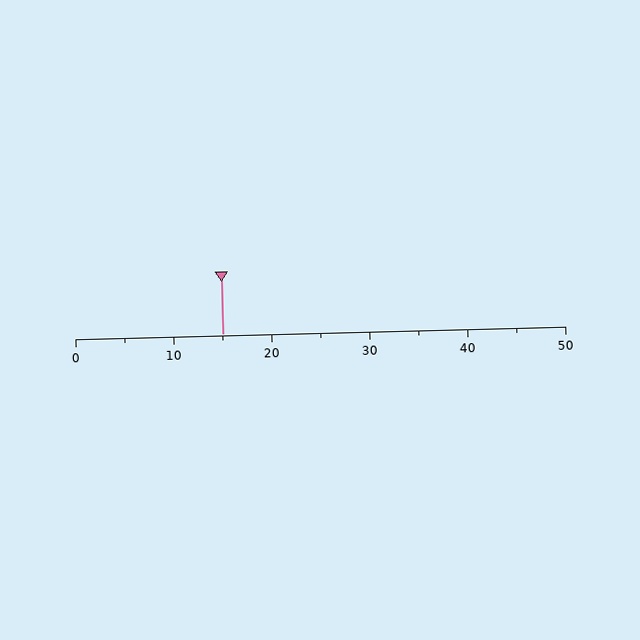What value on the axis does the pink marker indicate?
The marker indicates approximately 15.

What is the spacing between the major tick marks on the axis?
The major ticks are spaced 10 apart.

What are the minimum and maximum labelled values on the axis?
The axis runs from 0 to 50.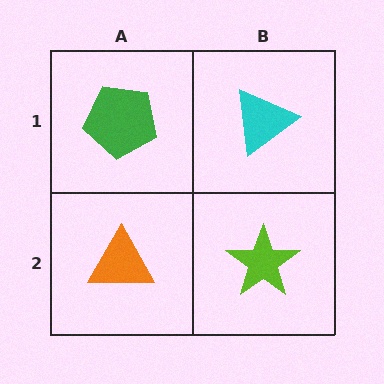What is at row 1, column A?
A green pentagon.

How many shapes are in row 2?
2 shapes.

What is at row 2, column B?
A lime star.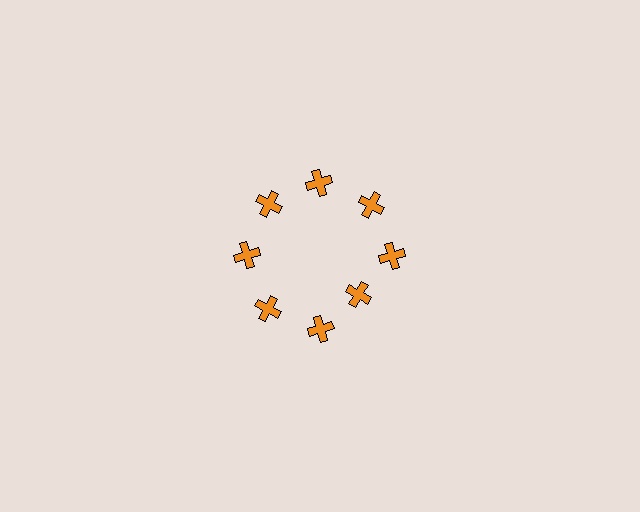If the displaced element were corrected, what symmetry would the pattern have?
It would have 8-fold rotational symmetry — the pattern would map onto itself every 45 degrees.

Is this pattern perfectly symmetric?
No. The 8 orange crosses are arranged in a ring, but one element near the 4 o'clock position is pulled inward toward the center, breaking the 8-fold rotational symmetry.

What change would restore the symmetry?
The symmetry would be restored by moving it outward, back onto the ring so that all 8 crosses sit at equal angles and equal distance from the center.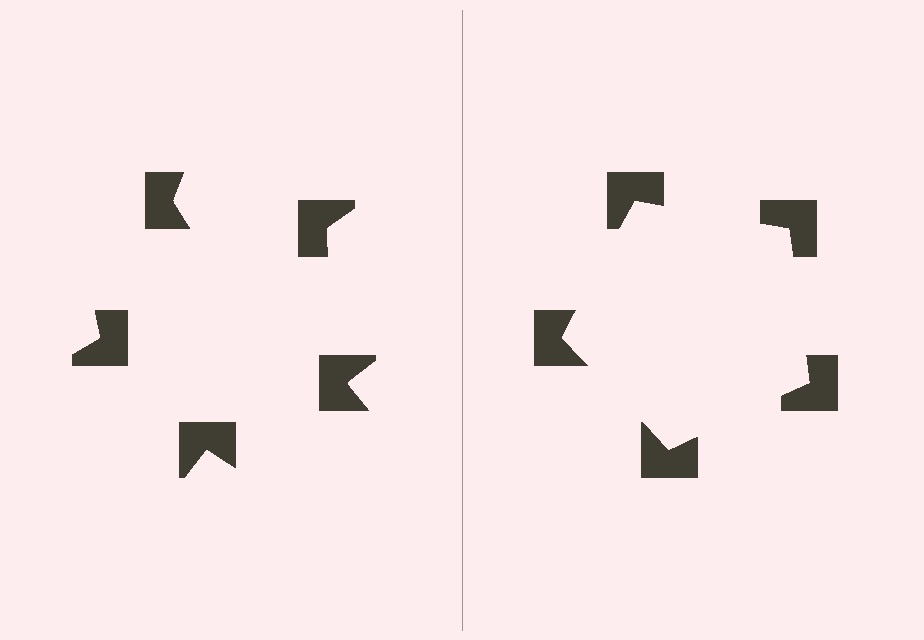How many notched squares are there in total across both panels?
10 — 5 on each side.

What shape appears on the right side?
An illusory pentagon.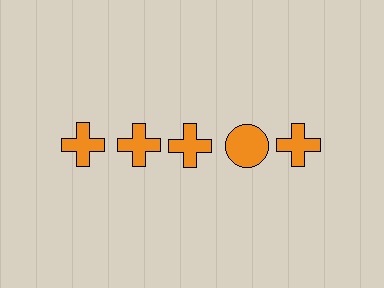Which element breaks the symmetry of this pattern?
The orange circle in the top row, second from right column breaks the symmetry. All other shapes are orange crosses.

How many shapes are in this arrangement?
There are 5 shapes arranged in a grid pattern.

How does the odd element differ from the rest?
It has a different shape: circle instead of cross.